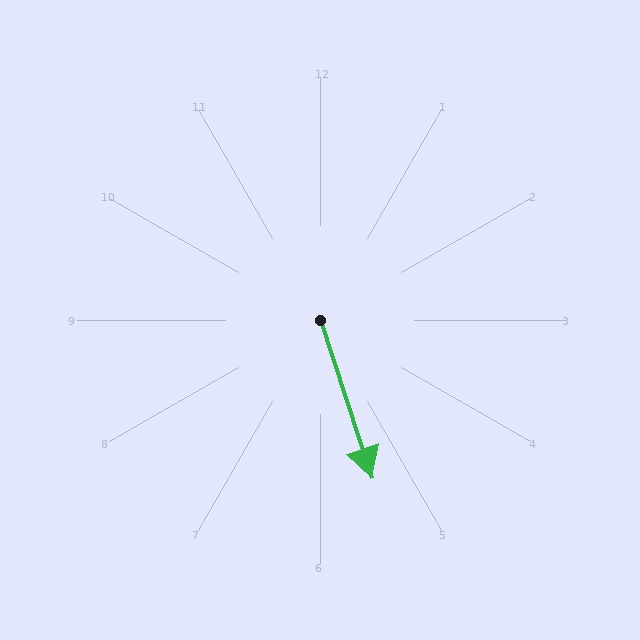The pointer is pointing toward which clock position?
Roughly 5 o'clock.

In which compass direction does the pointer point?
South.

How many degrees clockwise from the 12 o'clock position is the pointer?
Approximately 162 degrees.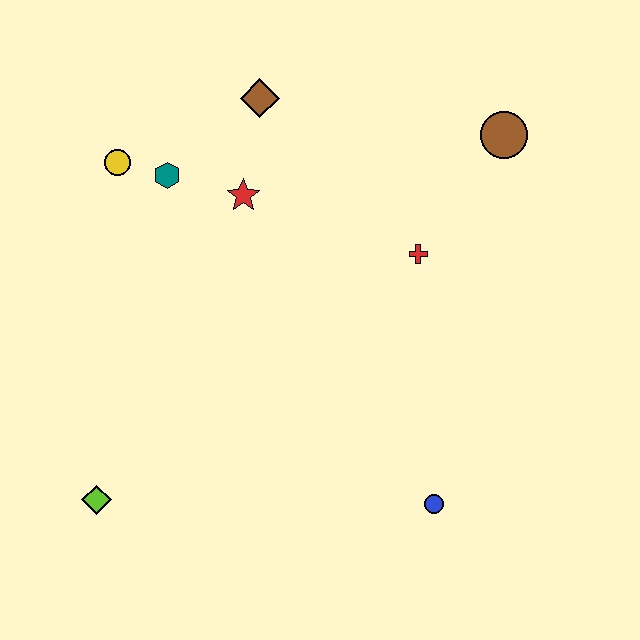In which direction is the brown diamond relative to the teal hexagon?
The brown diamond is to the right of the teal hexagon.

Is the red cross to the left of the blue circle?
Yes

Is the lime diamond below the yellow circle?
Yes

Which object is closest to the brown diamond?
The red star is closest to the brown diamond.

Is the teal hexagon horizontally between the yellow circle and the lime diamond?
No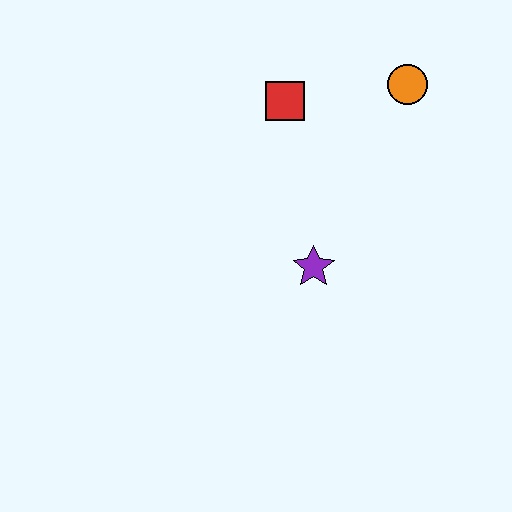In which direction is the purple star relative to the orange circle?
The purple star is below the orange circle.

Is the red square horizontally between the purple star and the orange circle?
No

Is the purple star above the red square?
No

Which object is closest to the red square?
The orange circle is closest to the red square.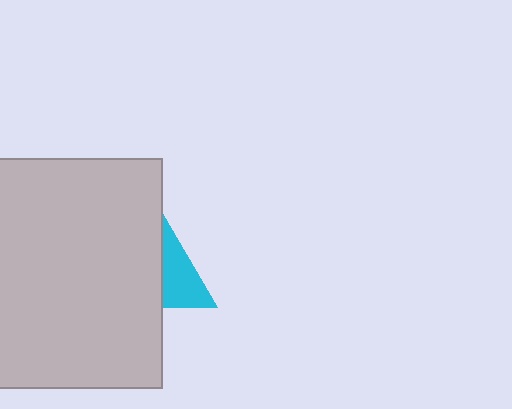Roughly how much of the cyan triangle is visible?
A small part of it is visible (roughly 38%).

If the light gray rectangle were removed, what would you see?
You would see the complete cyan triangle.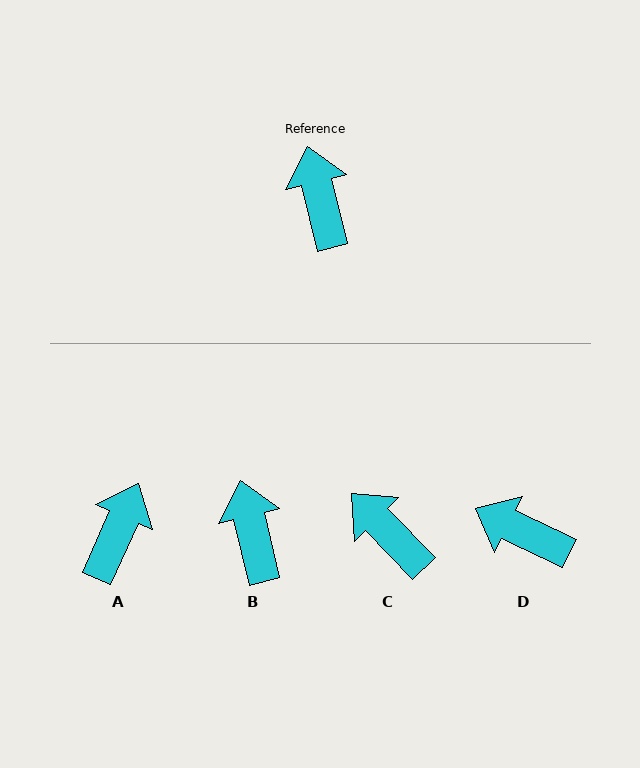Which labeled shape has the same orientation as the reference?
B.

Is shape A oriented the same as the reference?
No, it is off by about 37 degrees.